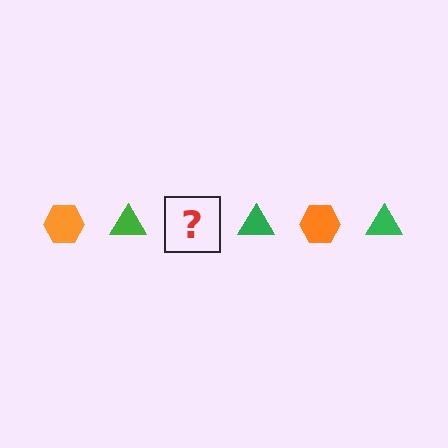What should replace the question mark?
The question mark should be replaced with an orange hexagon.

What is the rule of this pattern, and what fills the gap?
The rule is that the pattern alternates between orange hexagon and green triangle. The gap should be filled with an orange hexagon.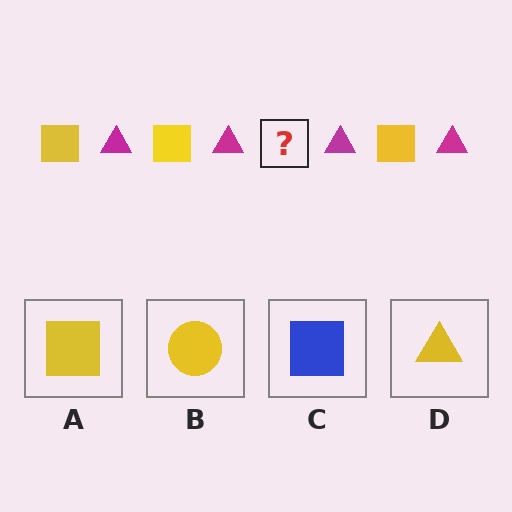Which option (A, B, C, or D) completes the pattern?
A.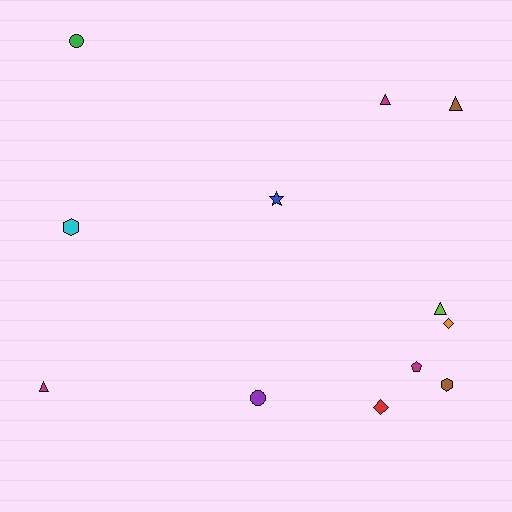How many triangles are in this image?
There are 4 triangles.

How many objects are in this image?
There are 12 objects.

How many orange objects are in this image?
There is 1 orange object.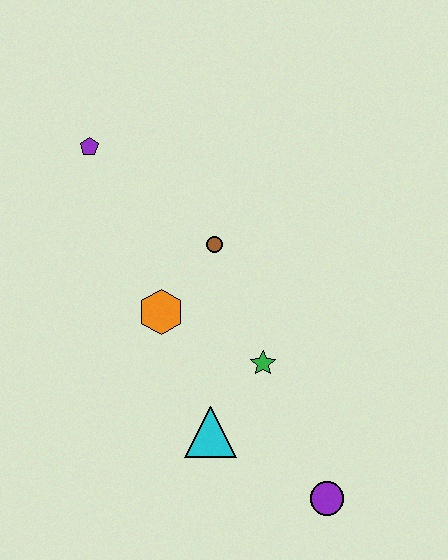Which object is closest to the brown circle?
The orange hexagon is closest to the brown circle.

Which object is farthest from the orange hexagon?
The purple circle is farthest from the orange hexagon.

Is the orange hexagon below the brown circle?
Yes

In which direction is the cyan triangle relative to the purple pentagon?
The cyan triangle is below the purple pentagon.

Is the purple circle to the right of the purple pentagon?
Yes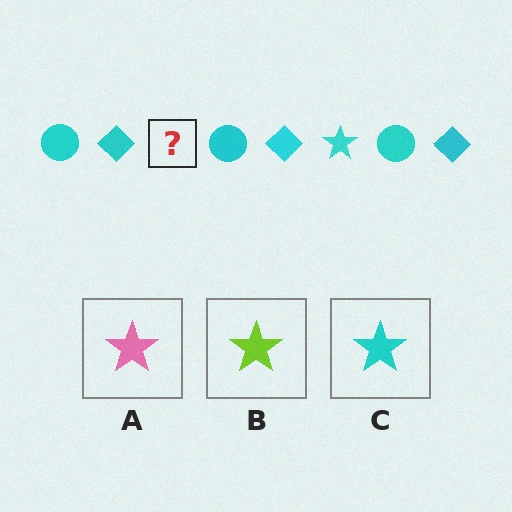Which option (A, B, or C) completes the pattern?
C.